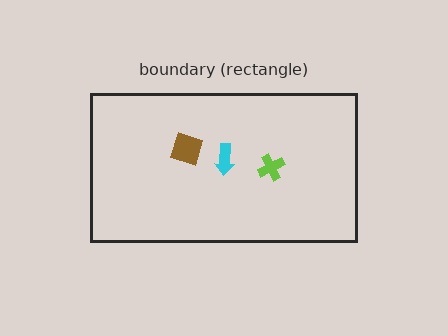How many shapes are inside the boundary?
3 inside, 0 outside.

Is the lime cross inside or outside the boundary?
Inside.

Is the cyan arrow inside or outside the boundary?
Inside.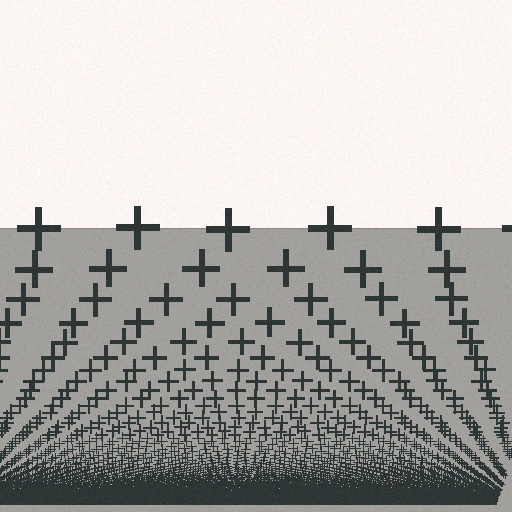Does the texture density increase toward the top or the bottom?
Density increases toward the bottom.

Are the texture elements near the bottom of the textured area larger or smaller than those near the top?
Smaller. The gradient is inverted — elements near the bottom are smaller and denser.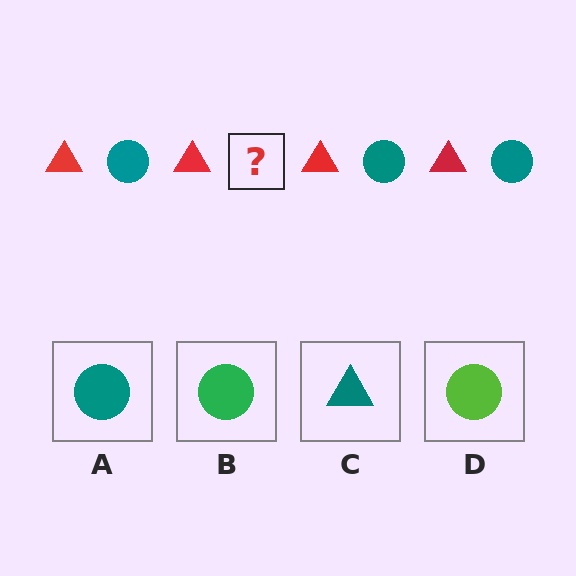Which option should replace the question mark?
Option A.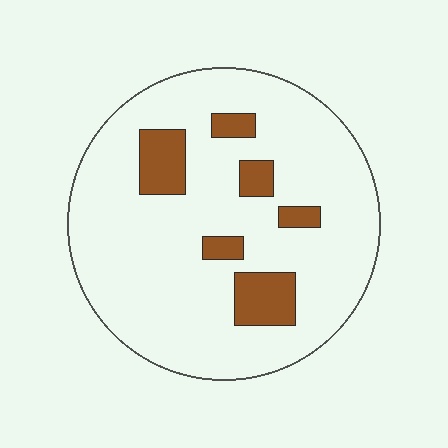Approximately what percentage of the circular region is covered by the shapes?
Approximately 15%.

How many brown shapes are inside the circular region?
6.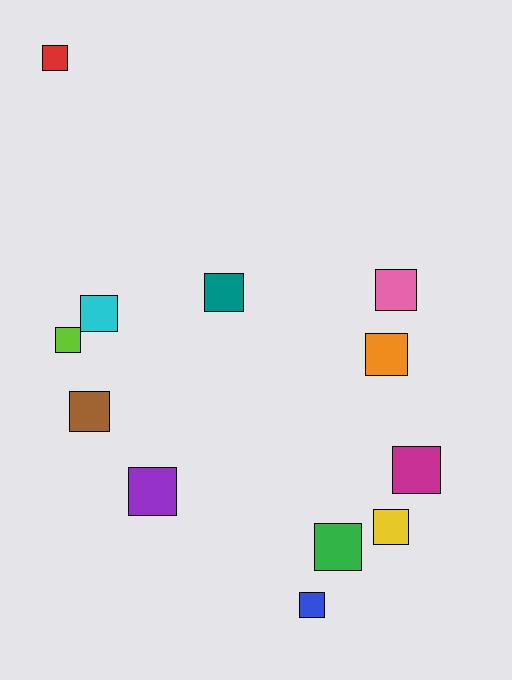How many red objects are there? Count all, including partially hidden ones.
There is 1 red object.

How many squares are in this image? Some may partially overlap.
There are 12 squares.